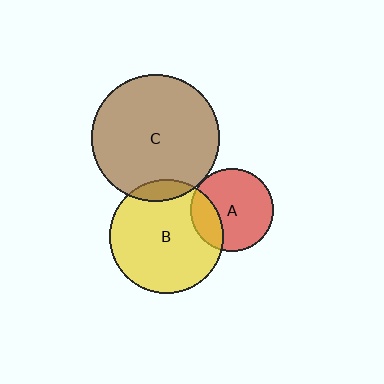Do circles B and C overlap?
Yes.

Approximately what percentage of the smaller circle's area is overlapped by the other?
Approximately 10%.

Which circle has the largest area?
Circle C (brown).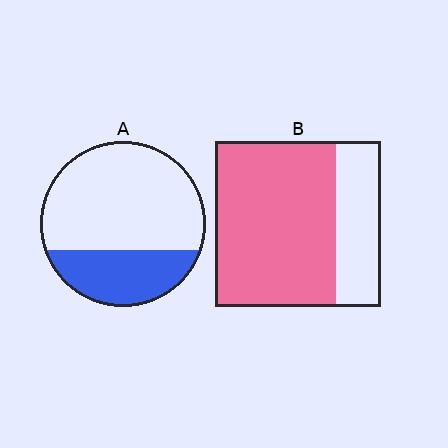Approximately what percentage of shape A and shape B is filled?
A is approximately 30% and B is approximately 75%.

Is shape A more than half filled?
No.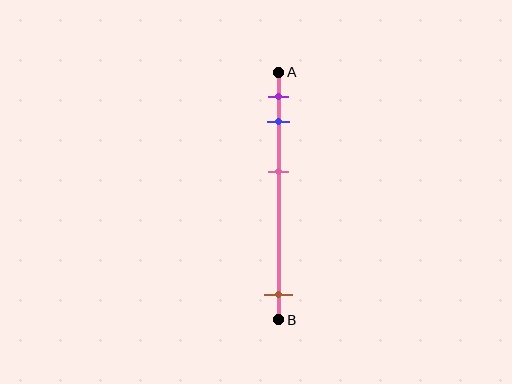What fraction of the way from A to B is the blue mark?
The blue mark is approximately 20% (0.2) of the way from A to B.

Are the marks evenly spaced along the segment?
No, the marks are not evenly spaced.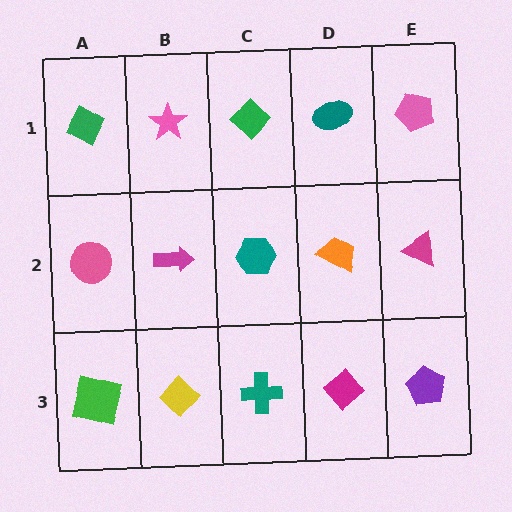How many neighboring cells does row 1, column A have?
2.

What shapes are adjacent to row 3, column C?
A teal hexagon (row 2, column C), a yellow diamond (row 3, column B), a magenta diamond (row 3, column D).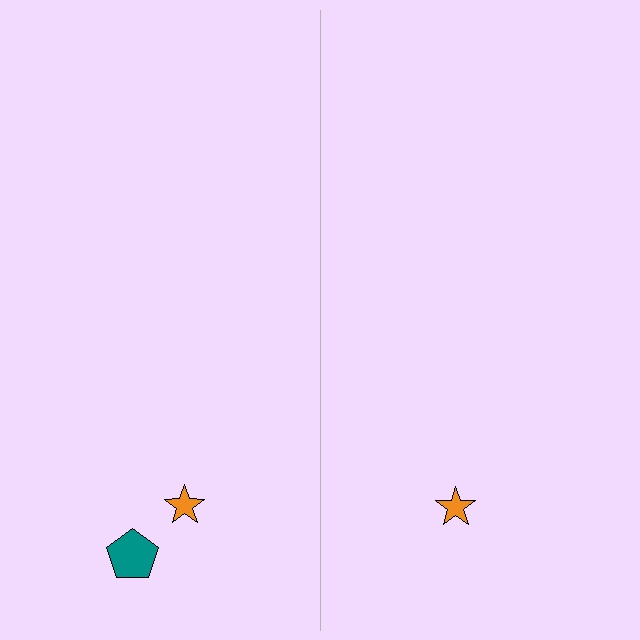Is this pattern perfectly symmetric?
No, the pattern is not perfectly symmetric. A teal pentagon is missing from the right side.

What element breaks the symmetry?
A teal pentagon is missing from the right side.